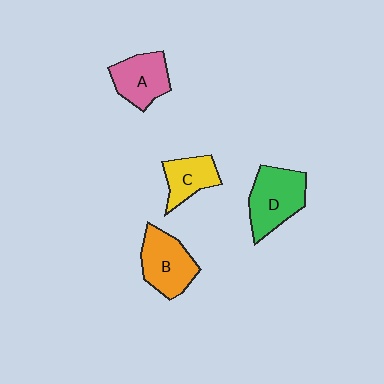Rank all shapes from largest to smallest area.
From largest to smallest: D (green), B (orange), A (pink), C (yellow).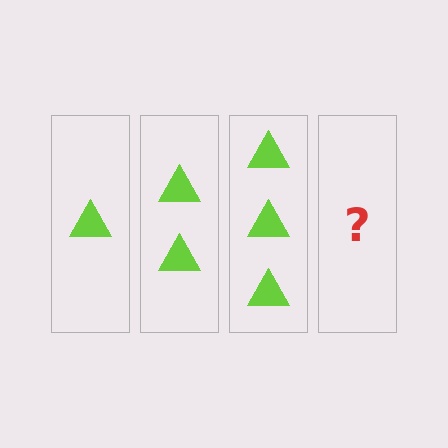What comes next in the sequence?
The next element should be 4 triangles.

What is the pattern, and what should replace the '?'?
The pattern is that each step adds one more triangle. The '?' should be 4 triangles.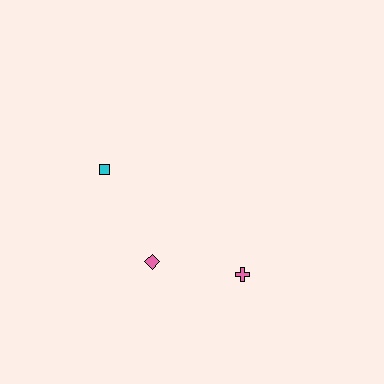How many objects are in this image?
There are 3 objects.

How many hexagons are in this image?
There are no hexagons.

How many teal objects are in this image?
There are no teal objects.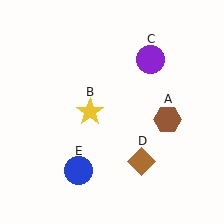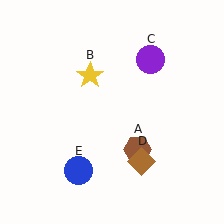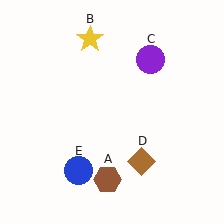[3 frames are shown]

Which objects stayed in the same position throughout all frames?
Purple circle (object C) and brown diamond (object D) and blue circle (object E) remained stationary.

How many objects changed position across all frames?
2 objects changed position: brown hexagon (object A), yellow star (object B).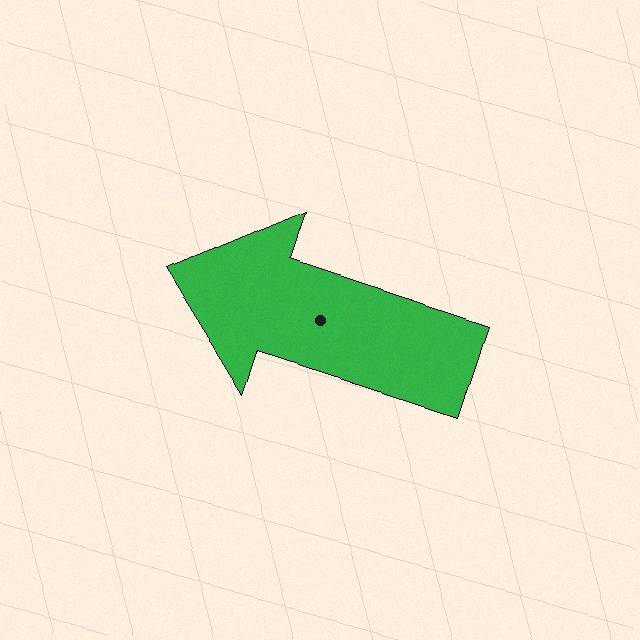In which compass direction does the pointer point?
West.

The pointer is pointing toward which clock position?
Roughly 10 o'clock.